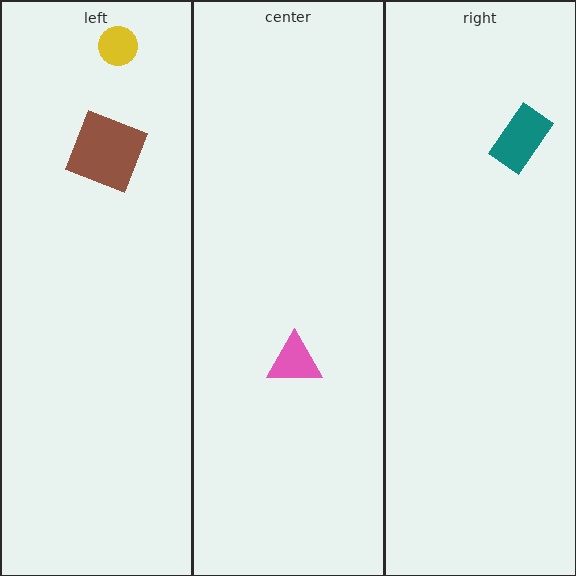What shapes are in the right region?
The teal rectangle.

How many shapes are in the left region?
2.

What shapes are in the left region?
The yellow circle, the brown square.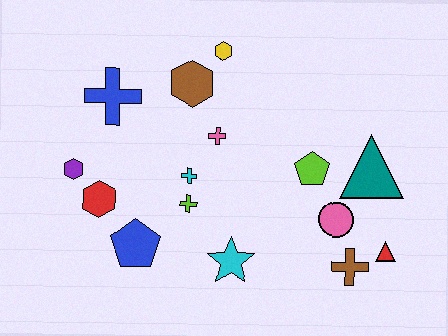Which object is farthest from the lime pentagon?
The purple hexagon is farthest from the lime pentagon.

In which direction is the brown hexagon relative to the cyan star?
The brown hexagon is above the cyan star.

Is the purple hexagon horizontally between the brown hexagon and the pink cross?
No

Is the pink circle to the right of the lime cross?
Yes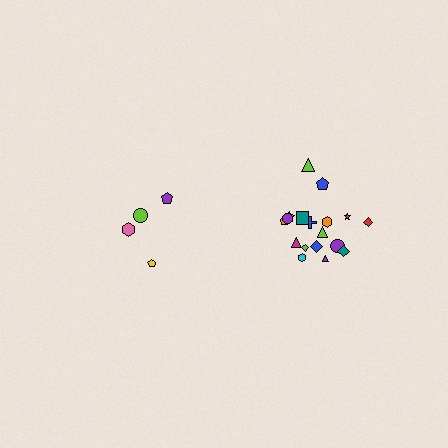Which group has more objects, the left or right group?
The right group.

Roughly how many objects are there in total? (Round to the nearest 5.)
Roughly 20 objects in total.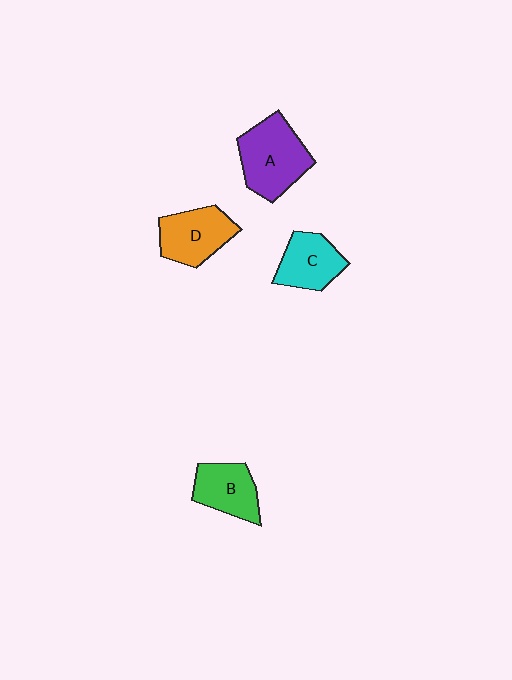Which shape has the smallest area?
Shape C (cyan).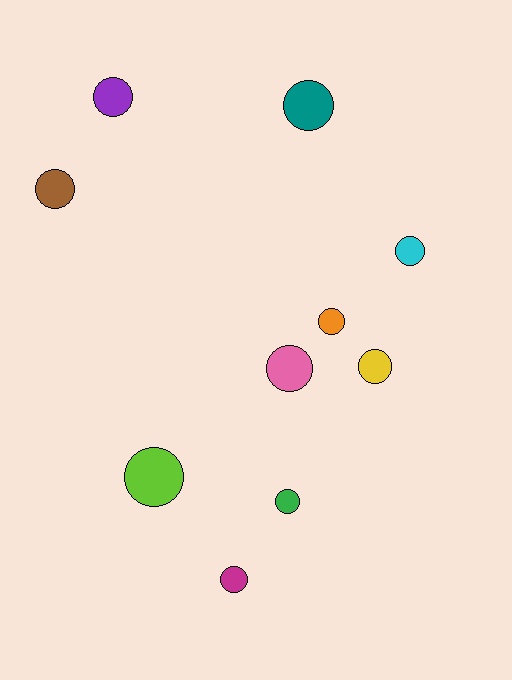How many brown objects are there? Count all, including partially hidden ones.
There is 1 brown object.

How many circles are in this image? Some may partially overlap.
There are 10 circles.